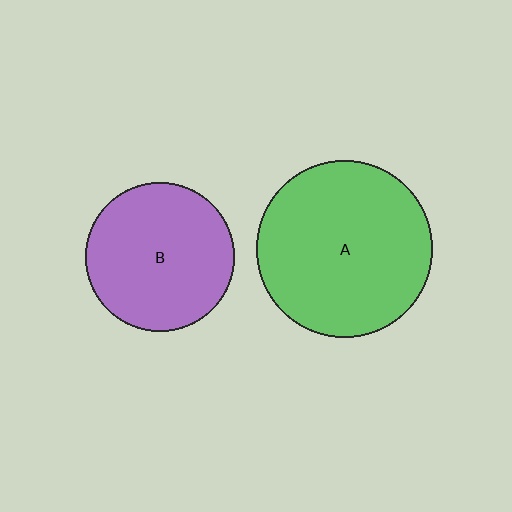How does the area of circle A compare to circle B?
Approximately 1.4 times.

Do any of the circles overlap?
No, none of the circles overlap.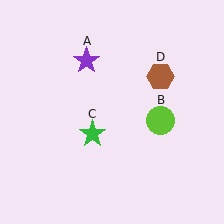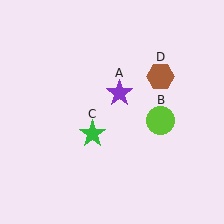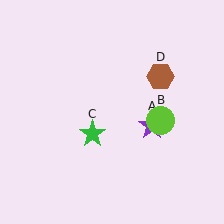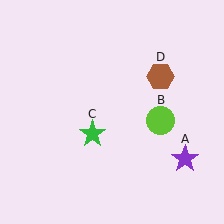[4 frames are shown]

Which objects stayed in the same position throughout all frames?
Lime circle (object B) and green star (object C) and brown hexagon (object D) remained stationary.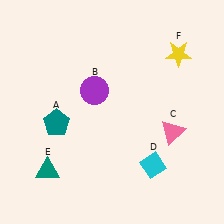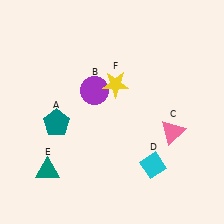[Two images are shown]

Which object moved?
The yellow star (F) moved left.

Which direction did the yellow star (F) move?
The yellow star (F) moved left.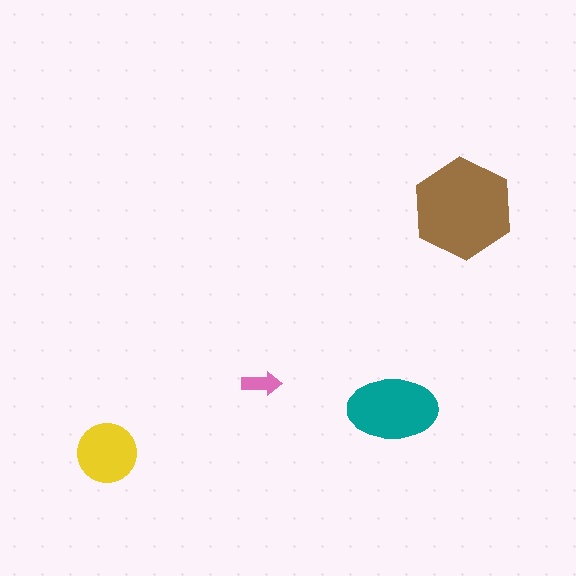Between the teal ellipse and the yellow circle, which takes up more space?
The teal ellipse.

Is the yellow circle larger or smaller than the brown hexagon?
Smaller.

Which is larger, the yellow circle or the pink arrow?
The yellow circle.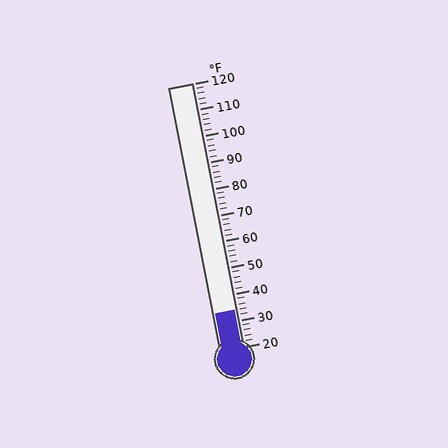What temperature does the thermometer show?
The thermometer shows approximately 34°F.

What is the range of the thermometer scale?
The thermometer scale ranges from 20°F to 120°F.